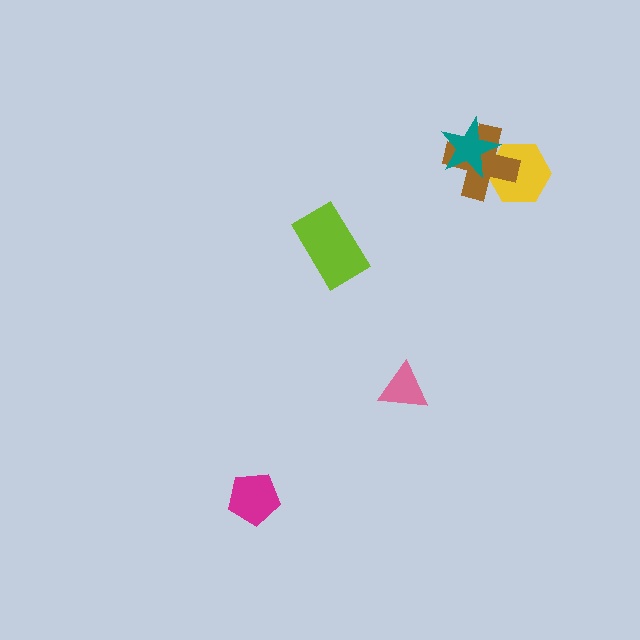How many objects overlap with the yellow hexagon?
2 objects overlap with the yellow hexagon.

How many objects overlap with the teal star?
2 objects overlap with the teal star.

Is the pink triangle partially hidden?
No, no other shape covers it.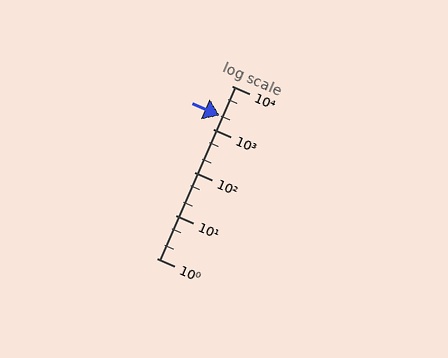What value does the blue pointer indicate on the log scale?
The pointer indicates approximately 2000.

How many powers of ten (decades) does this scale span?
The scale spans 4 decades, from 1 to 10000.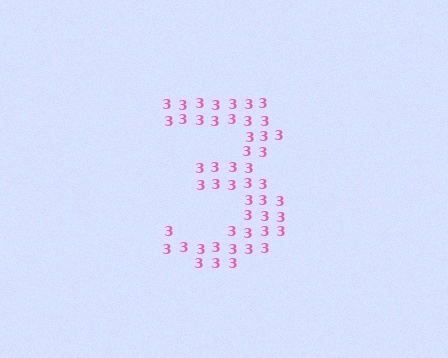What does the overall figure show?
The overall figure shows the digit 3.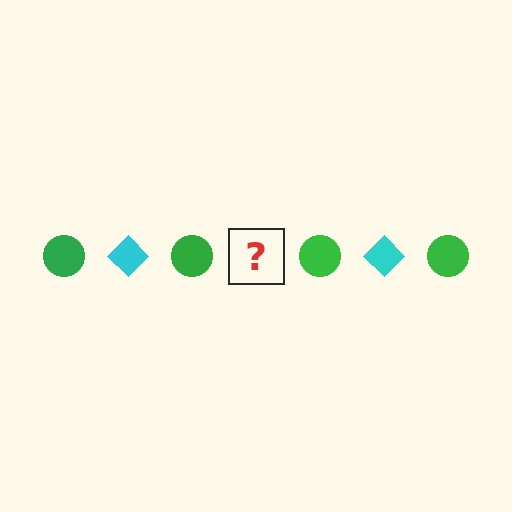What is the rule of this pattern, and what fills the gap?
The rule is that the pattern alternates between green circle and cyan diamond. The gap should be filled with a cyan diamond.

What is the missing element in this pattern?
The missing element is a cyan diamond.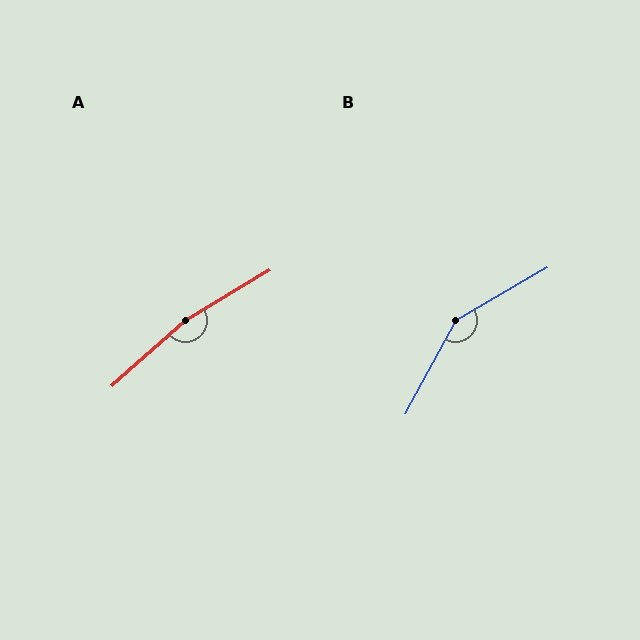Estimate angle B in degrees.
Approximately 148 degrees.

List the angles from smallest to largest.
B (148°), A (169°).